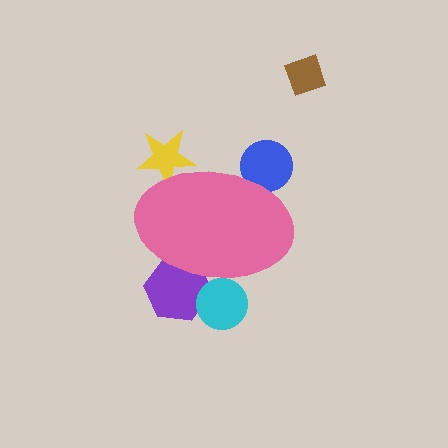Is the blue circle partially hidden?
Yes, the blue circle is partially hidden behind the pink ellipse.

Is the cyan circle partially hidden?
Yes, the cyan circle is partially hidden behind the pink ellipse.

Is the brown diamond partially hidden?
No, the brown diamond is fully visible.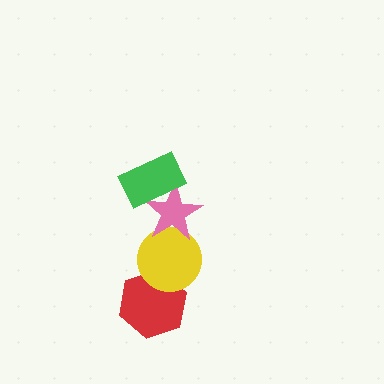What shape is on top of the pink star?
The green rectangle is on top of the pink star.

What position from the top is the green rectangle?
The green rectangle is 1st from the top.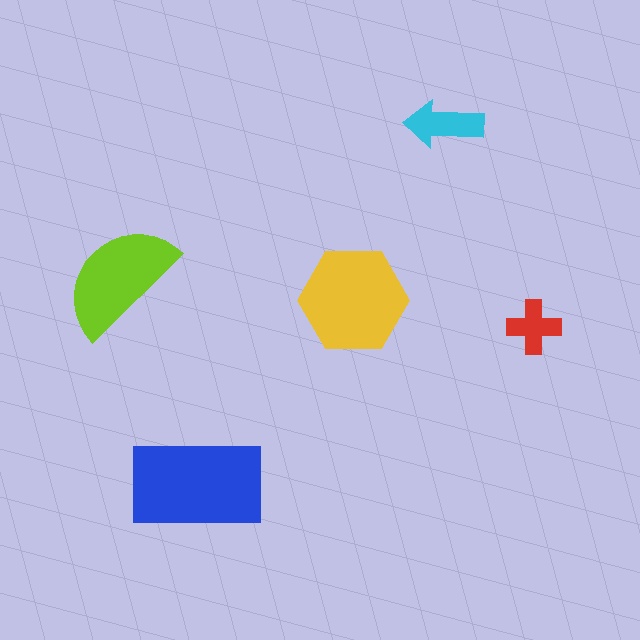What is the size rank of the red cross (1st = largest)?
5th.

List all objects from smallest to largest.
The red cross, the cyan arrow, the lime semicircle, the yellow hexagon, the blue rectangle.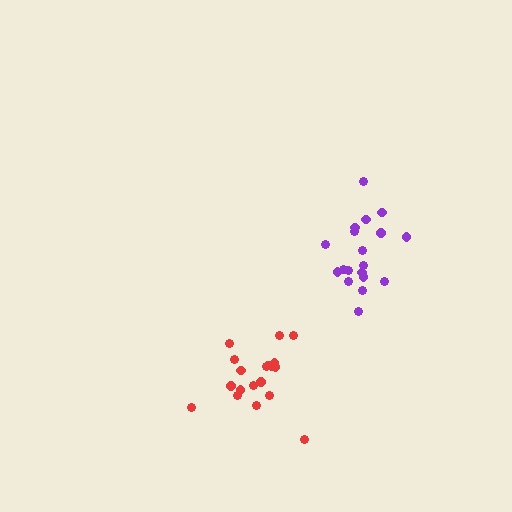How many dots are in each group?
Group 1: 19 dots, Group 2: 19 dots (38 total).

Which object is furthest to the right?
The purple cluster is rightmost.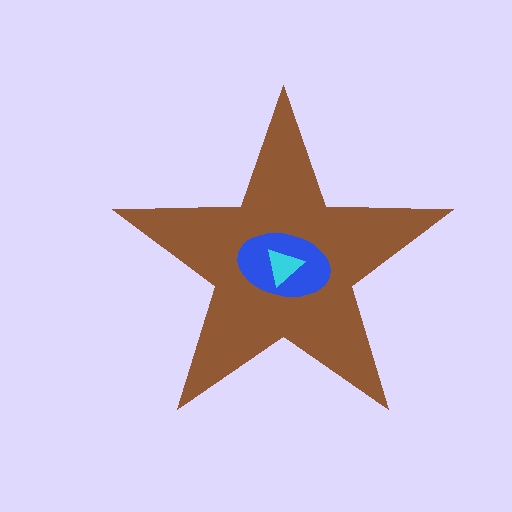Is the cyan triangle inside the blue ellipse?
Yes.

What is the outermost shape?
The brown star.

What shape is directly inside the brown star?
The blue ellipse.